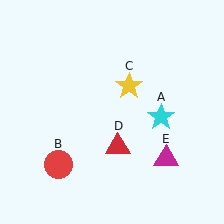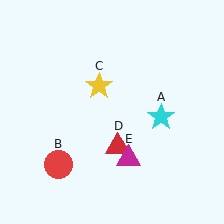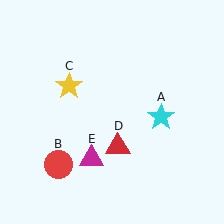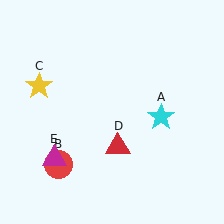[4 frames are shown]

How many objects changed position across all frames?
2 objects changed position: yellow star (object C), magenta triangle (object E).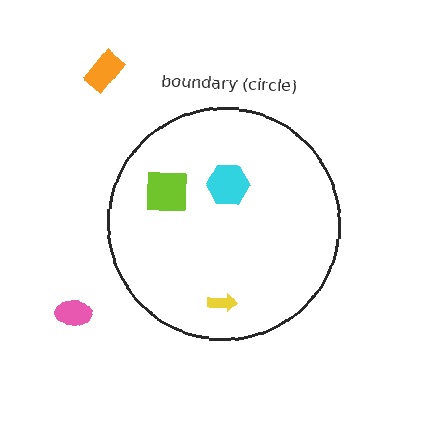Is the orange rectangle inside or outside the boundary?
Outside.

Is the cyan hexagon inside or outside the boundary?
Inside.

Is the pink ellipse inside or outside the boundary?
Outside.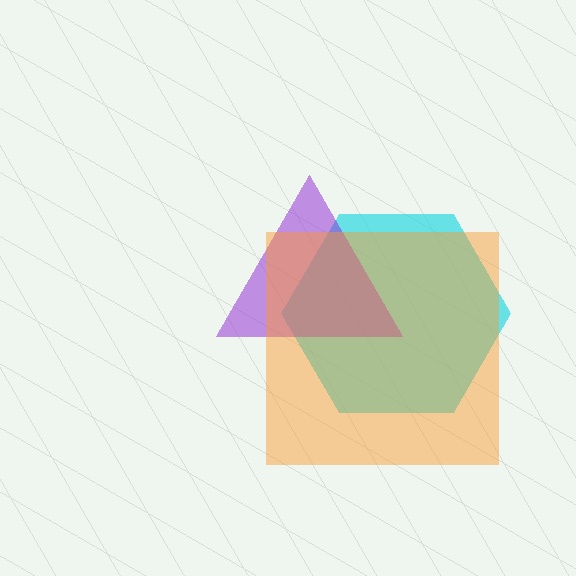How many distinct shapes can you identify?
There are 3 distinct shapes: a cyan hexagon, a purple triangle, an orange square.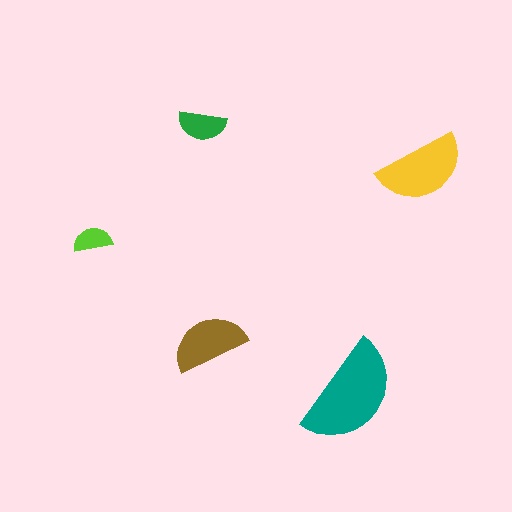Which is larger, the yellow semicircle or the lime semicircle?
The yellow one.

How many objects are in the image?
There are 5 objects in the image.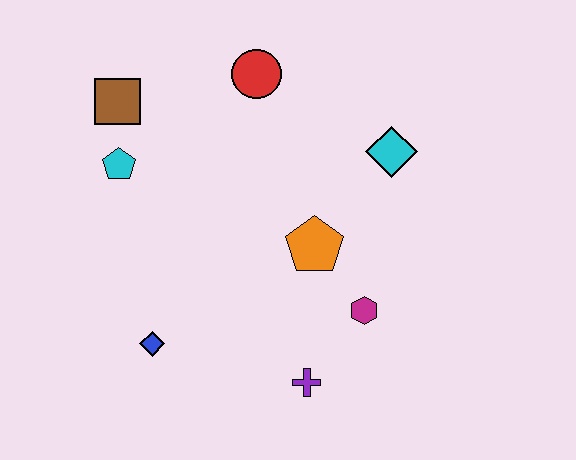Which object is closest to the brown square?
The cyan pentagon is closest to the brown square.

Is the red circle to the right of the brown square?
Yes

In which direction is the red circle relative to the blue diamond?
The red circle is above the blue diamond.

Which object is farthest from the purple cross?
The brown square is farthest from the purple cross.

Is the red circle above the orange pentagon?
Yes